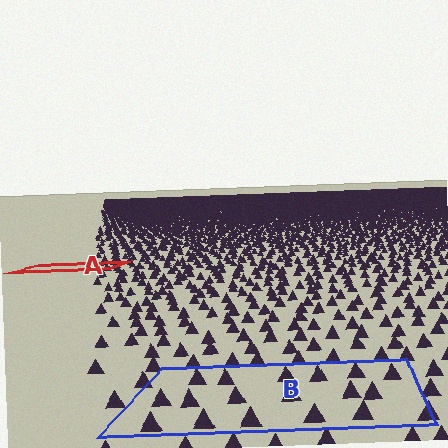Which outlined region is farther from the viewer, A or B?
Region A is farther from the viewer — the texture elements inside it appear smaller and more densely packed.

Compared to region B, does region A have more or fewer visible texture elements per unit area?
Region A has more texture elements per unit area — they are packed more densely because it is farther away.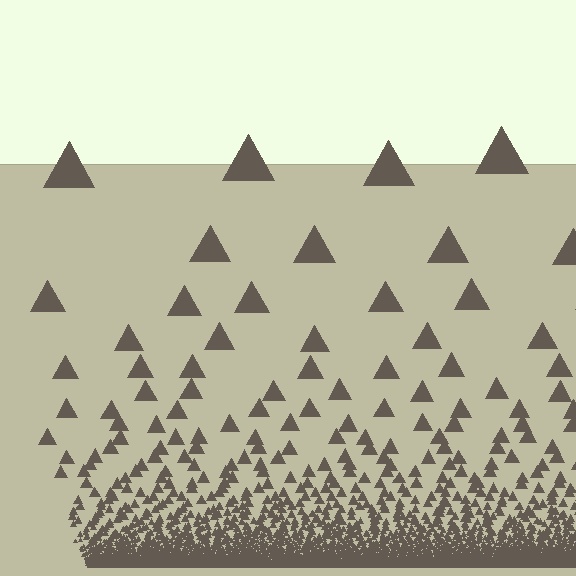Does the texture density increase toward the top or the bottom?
Density increases toward the bottom.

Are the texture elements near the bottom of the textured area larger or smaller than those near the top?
Smaller. The gradient is inverted — elements near the bottom are smaller and denser.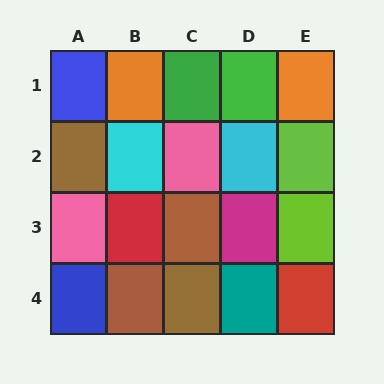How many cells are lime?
2 cells are lime.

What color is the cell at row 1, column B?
Orange.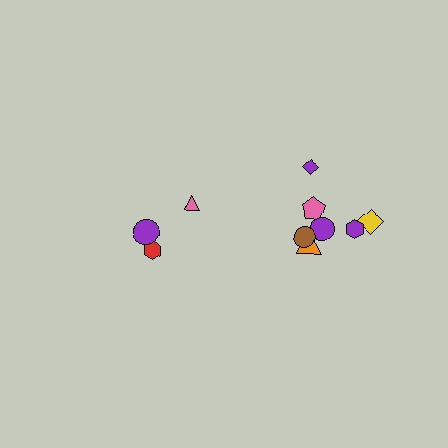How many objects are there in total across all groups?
There are 10 objects.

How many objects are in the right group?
There are 7 objects.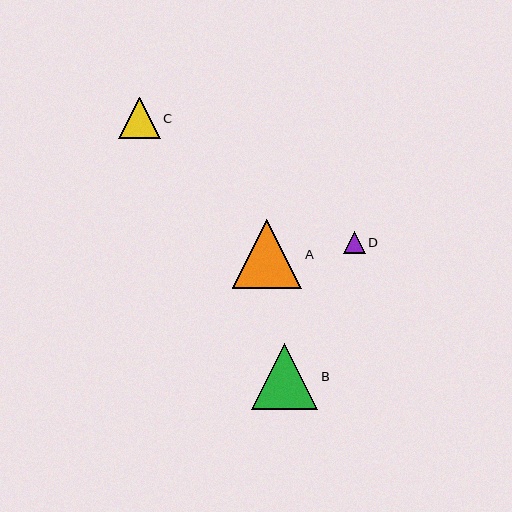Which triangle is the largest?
Triangle A is the largest with a size of approximately 69 pixels.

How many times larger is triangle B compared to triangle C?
Triangle B is approximately 1.6 times the size of triangle C.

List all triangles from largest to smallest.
From largest to smallest: A, B, C, D.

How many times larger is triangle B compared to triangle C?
Triangle B is approximately 1.6 times the size of triangle C.